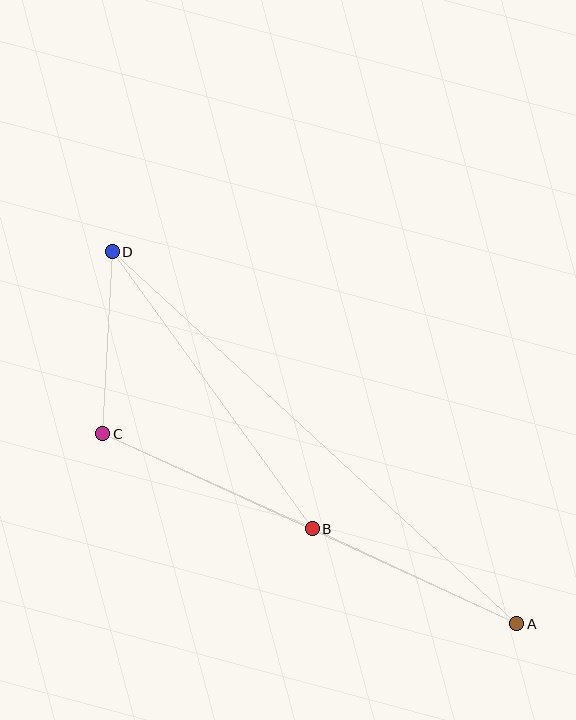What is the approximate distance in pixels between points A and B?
The distance between A and B is approximately 225 pixels.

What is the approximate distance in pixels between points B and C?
The distance between B and C is approximately 230 pixels.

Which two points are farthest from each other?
Points A and D are farthest from each other.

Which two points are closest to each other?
Points C and D are closest to each other.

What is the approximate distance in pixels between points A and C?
The distance between A and C is approximately 456 pixels.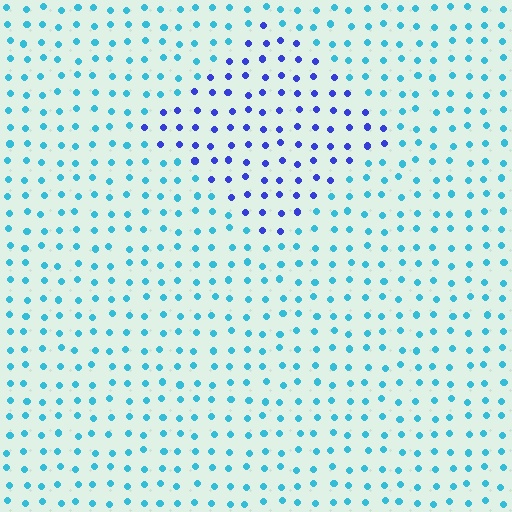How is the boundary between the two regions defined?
The boundary is defined purely by a slight shift in hue (about 47 degrees). Spacing, size, and orientation are identical on both sides.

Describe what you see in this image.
The image is filled with small cyan elements in a uniform arrangement. A diamond-shaped region is visible where the elements are tinted to a slightly different hue, forming a subtle color boundary.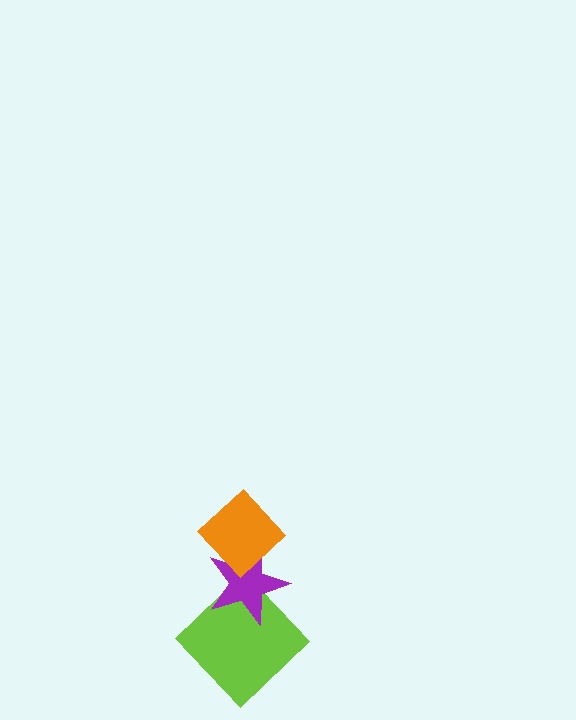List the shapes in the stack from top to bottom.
From top to bottom: the orange diamond, the purple star, the lime diamond.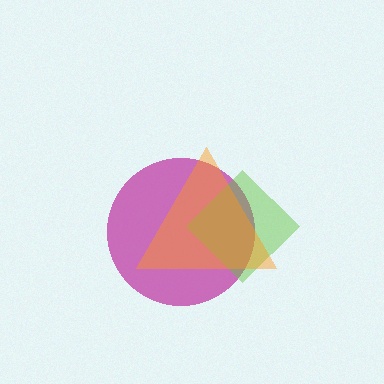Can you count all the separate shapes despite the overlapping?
Yes, there are 3 separate shapes.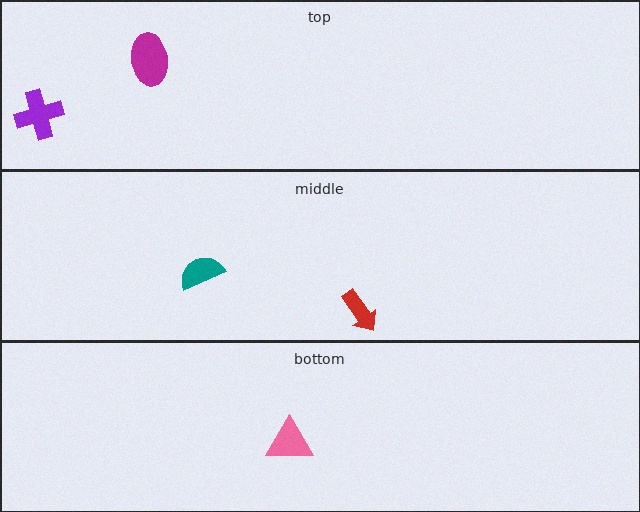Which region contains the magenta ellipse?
The top region.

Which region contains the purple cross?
The top region.